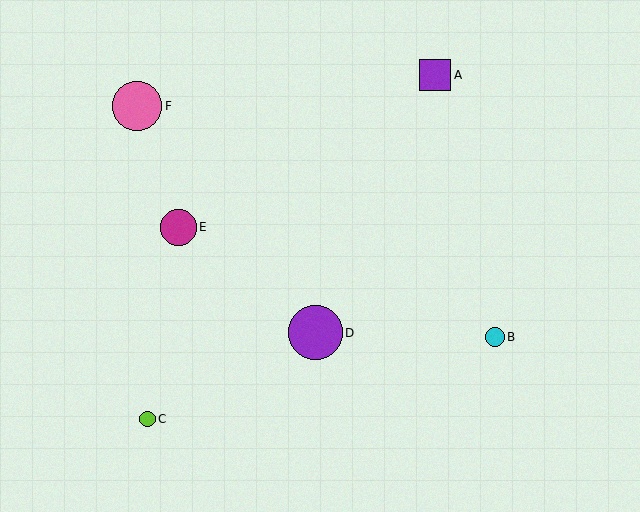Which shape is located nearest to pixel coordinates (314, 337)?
The purple circle (labeled D) at (315, 333) is nearest to that location.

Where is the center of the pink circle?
The center of the pink circle is at (137, 106).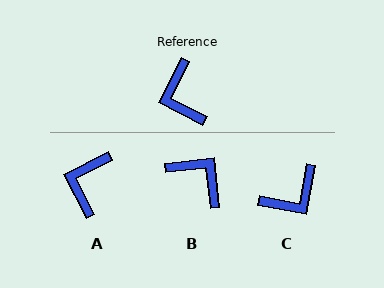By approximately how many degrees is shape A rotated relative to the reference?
Approximately 36 degrees clockwise.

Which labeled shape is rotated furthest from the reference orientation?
B, about 146 degrees away.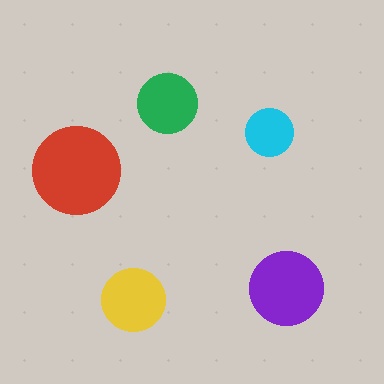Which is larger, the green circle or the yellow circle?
The yellow one.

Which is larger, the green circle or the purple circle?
The purple one.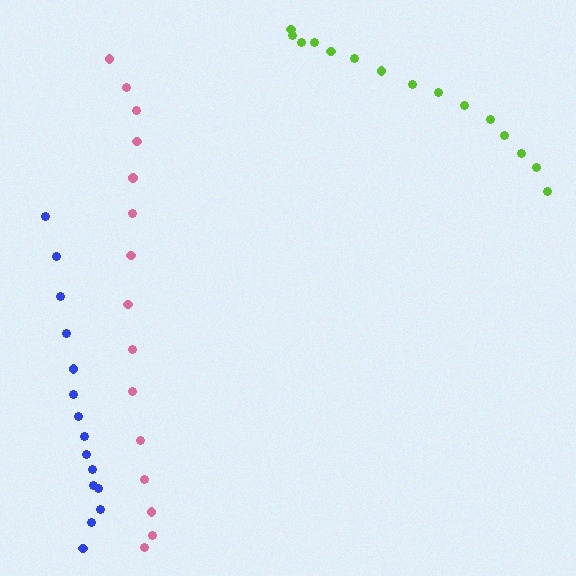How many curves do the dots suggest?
There are 3 distinct paths.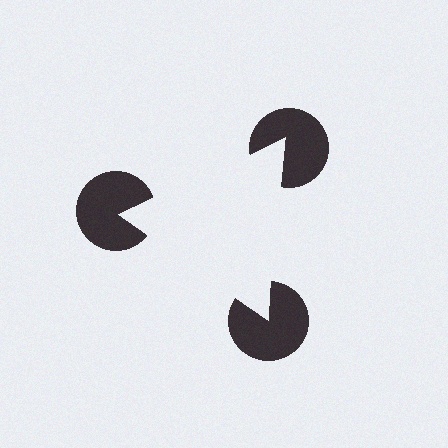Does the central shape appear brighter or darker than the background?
It typically appears slightly brighter than the background, even though no actual brightness change is drawn.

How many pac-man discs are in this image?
There are 3 — one at each vertex of the illusory triangle.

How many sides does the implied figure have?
3 sides.